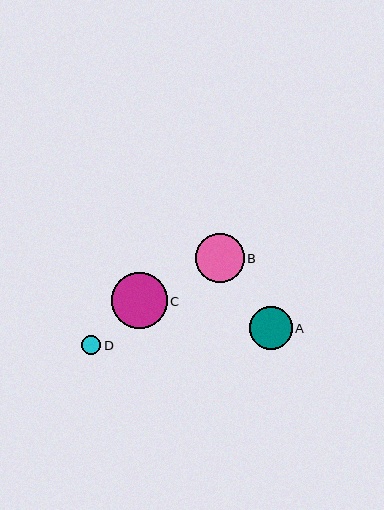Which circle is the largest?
Circle C is the largest with a size of approximately 56 pixels.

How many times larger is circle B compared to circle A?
Circle B is approximately 1.1 times the size of circle A.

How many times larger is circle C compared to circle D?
Circle C is approximately 2.9 times the size of circle D.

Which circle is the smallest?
Circle D is the smallest with a size of approximately 19 pixels.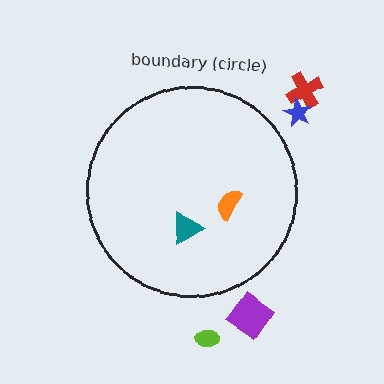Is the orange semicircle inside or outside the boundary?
Inside.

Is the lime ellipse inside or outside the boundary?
Outside.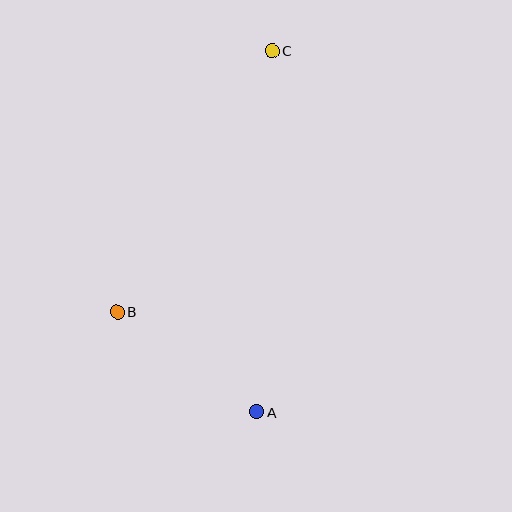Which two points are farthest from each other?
Points A and C are farthest from each other.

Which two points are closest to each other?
Points A and B are closest to each other.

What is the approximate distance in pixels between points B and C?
The distance between B and C is approximately 303 pixels.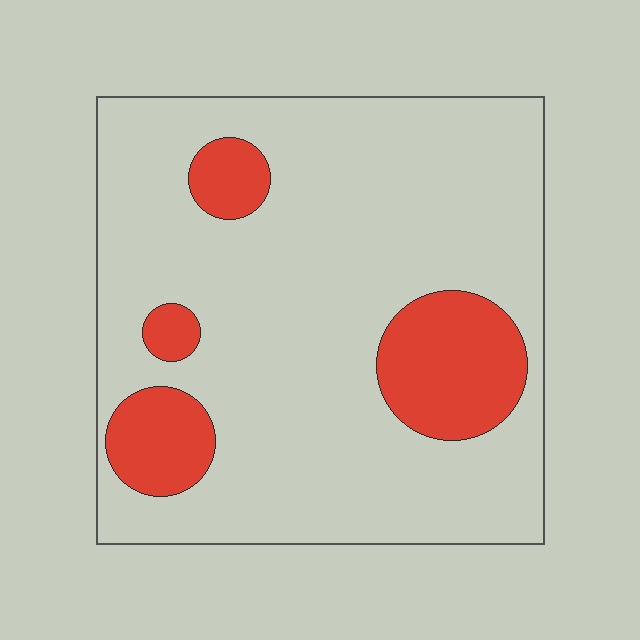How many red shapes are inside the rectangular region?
4.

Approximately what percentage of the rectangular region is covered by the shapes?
Approximately 20%.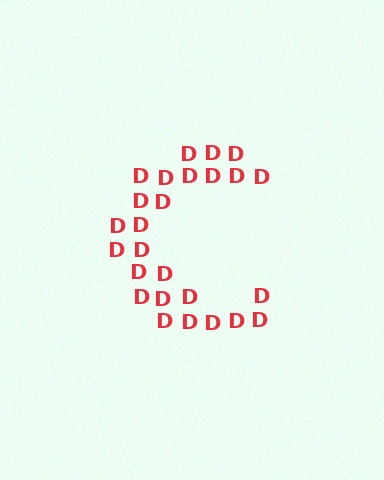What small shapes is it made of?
It is made of small letter D's.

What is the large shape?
The large shape is the letter C.